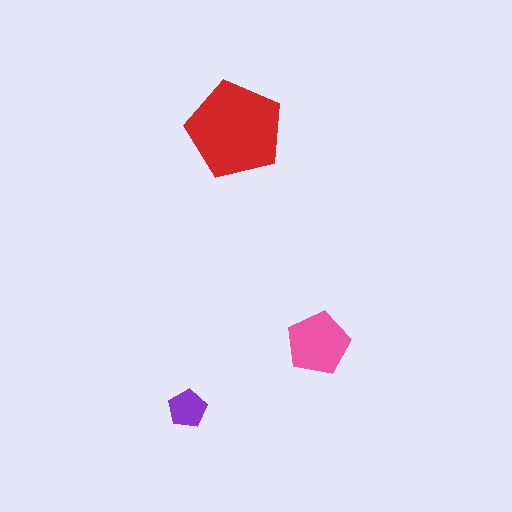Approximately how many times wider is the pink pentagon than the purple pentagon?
About 1.5 times wider.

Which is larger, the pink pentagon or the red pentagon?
The red one.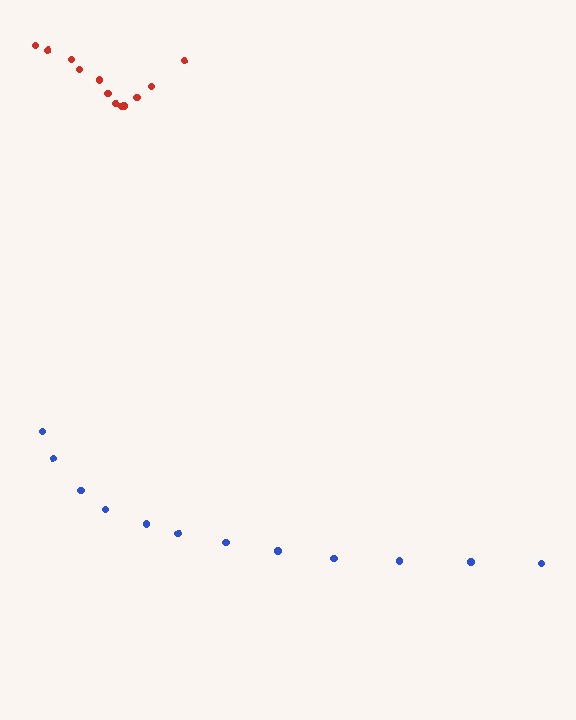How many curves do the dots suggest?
There are 2 distinct paths.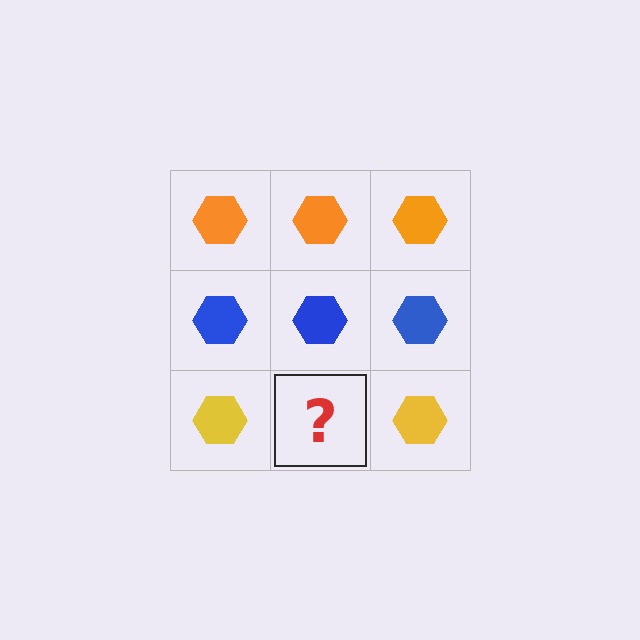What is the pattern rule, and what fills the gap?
The rule is that each row has a consistent color. The gap should be filled with a yellow hexagon.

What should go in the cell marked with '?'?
The missing cell should contain a yellow hexagon.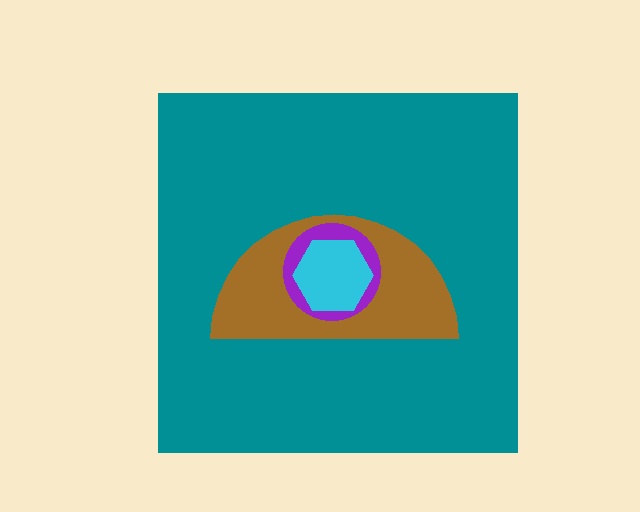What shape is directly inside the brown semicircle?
The purple circle.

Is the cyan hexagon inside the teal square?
Yes.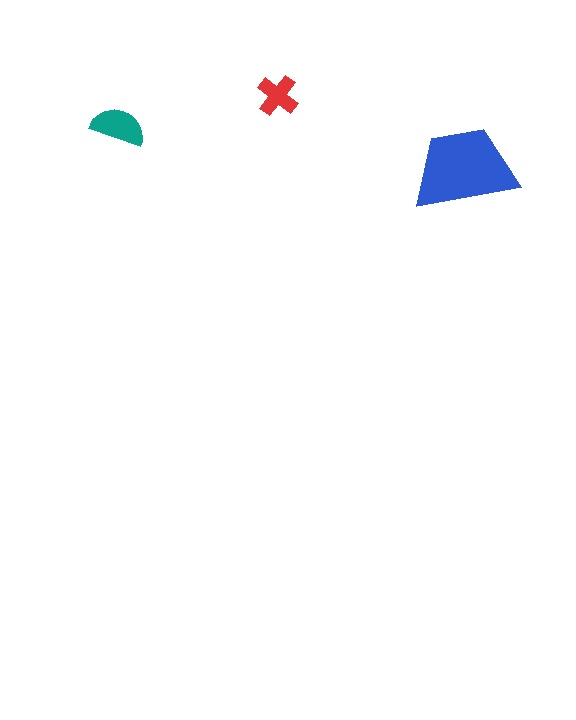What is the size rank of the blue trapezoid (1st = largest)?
1st.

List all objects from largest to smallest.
The blue trapezoid, the teal semicircle, the red cross.